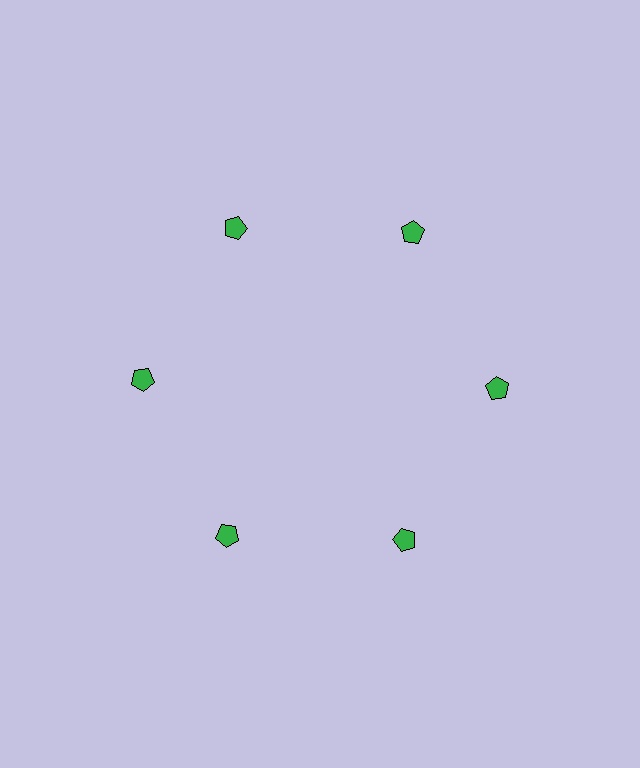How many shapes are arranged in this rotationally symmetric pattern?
There are 6 shapes, arranged in 6 groups of 1.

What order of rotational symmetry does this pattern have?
This pattern has 6-fold rotational symmetry.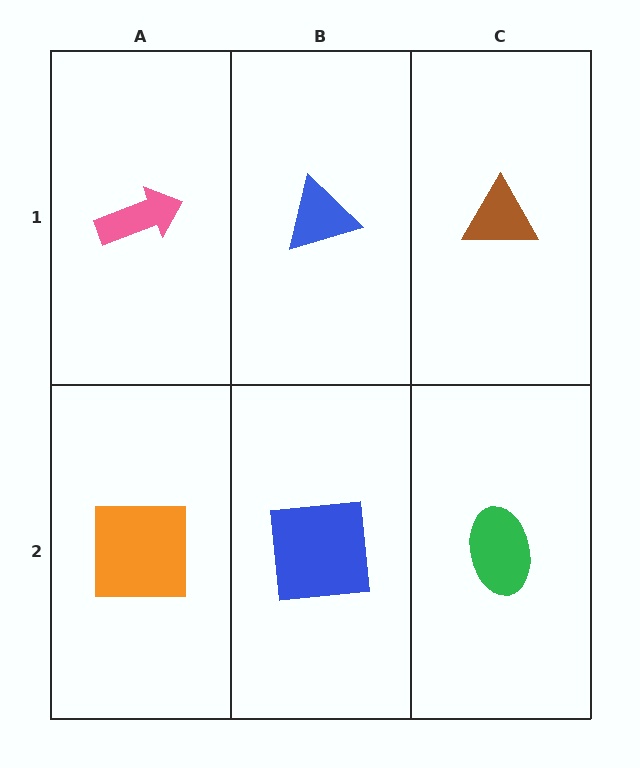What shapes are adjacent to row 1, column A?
An orange square (row 2, column A), a blue triangle (row 1, column B).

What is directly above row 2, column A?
A pink arrow.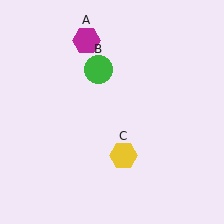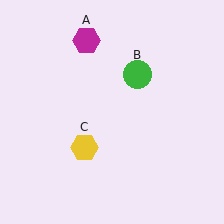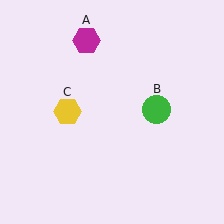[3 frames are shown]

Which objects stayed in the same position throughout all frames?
Magenta hexagon (object A) remained stationary.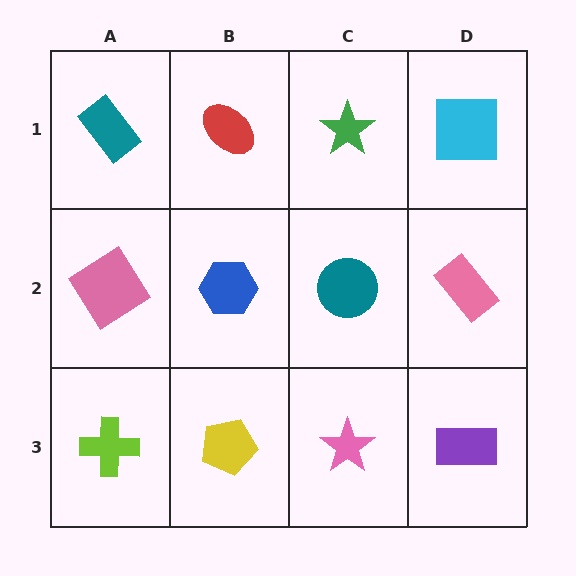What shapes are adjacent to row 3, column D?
A pink rectangle (row 2, column D), a pink star (row 3, column C).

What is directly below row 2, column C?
A pink star.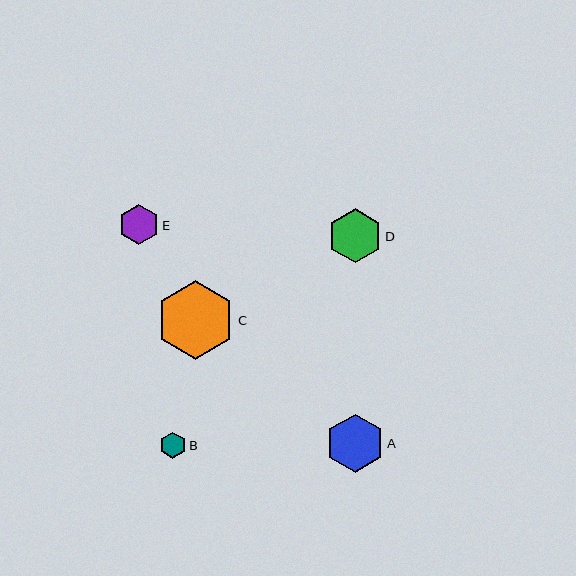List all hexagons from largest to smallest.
From largest to smallest: C, A, D, E, B.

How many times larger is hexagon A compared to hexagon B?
Hexagon A is approximately 2.2 times the size of hexagon B.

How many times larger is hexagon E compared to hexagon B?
Hexagon E is approximately 1.6 times the size of hexagon B.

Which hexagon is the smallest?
Hexagon B is the smallest with a size of approximately 26 pixels.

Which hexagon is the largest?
Hexagon C is the largest with a size of approximately 79 pixels.